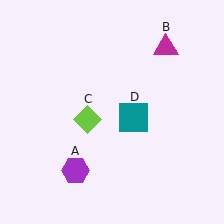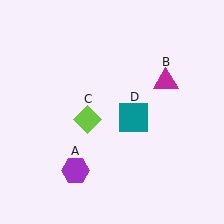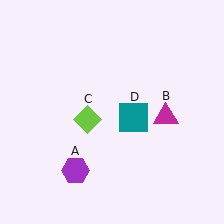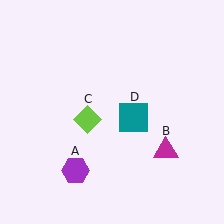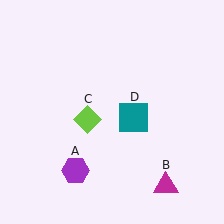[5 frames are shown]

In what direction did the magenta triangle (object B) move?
The magenta triangle (object B) moved down.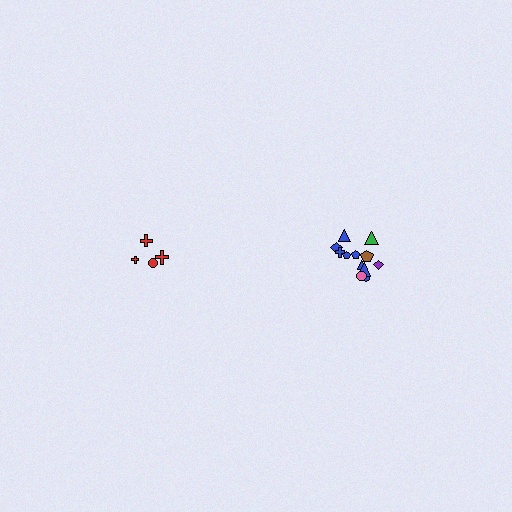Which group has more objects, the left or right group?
The right group.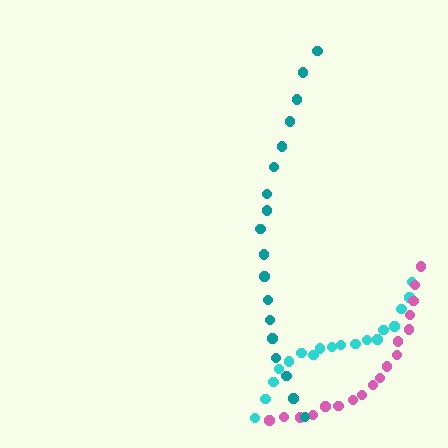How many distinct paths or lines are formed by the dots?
There are 3 distinct paths.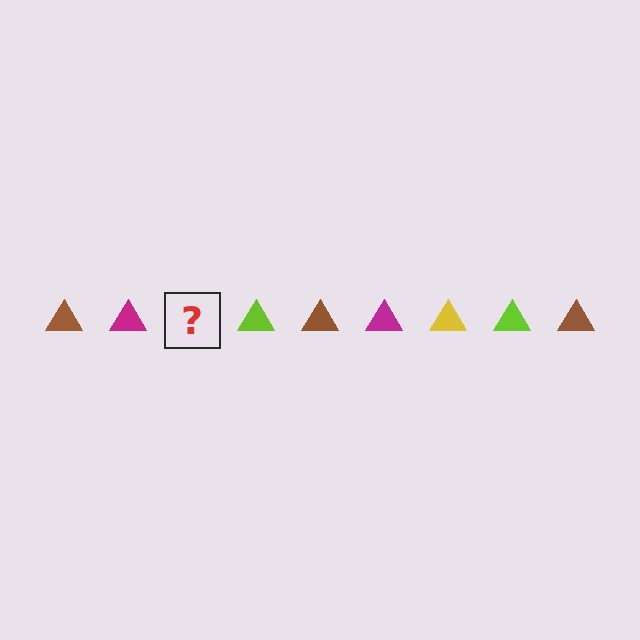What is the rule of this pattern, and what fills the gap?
The rule is that the pattern cycles through brown, magenta, yellow, lime triangles. The gap should be filled with a yellow triangle.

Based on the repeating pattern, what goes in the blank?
The blank should be a yellow triangle.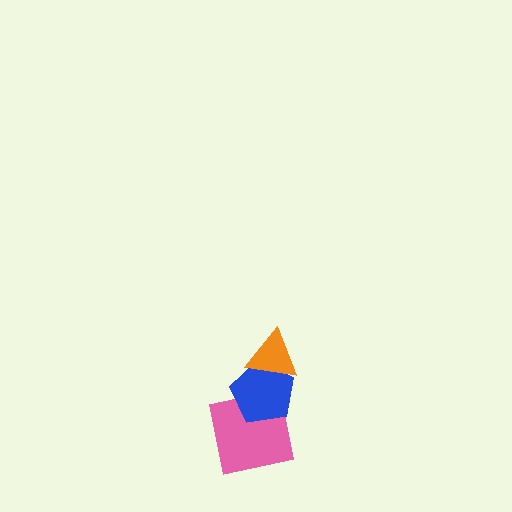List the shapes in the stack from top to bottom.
From top to bottom: the orange triangle, the blue pentagon, the pink square.